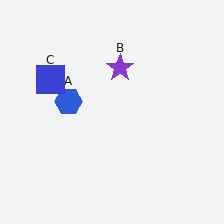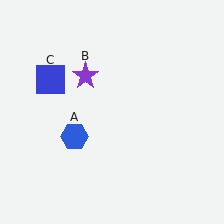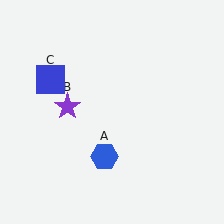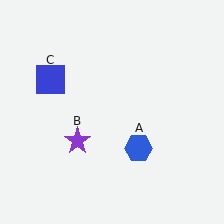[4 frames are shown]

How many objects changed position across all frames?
2 objects changed position: blue hexagon (object A), purple star (object B).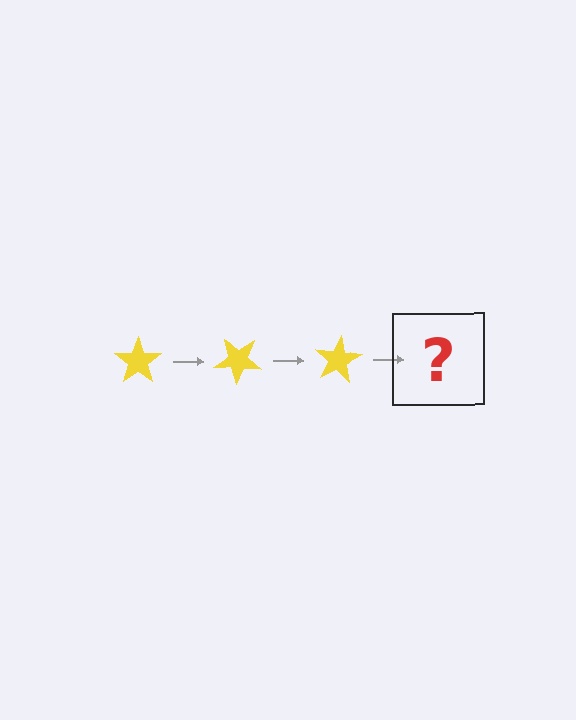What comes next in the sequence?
The next element should be a yellow star rotated 120 degrees.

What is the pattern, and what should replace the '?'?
The pattern is that the star rotates 40 degrees each step. The '?' should be a yellow star rotated 120 degrees.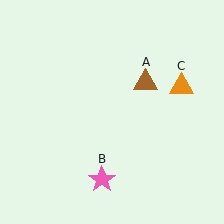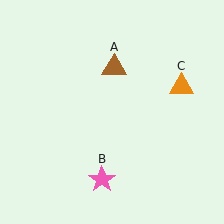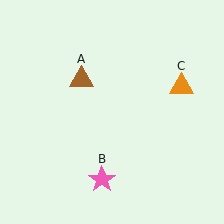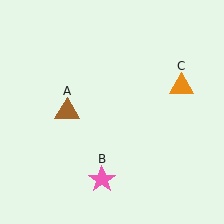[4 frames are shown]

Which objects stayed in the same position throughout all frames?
Pink star (object B) and orange triangle (object C) remained stationary.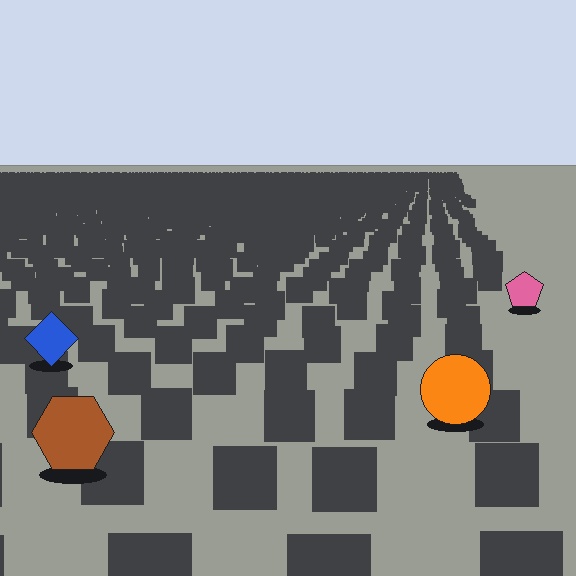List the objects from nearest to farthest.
From nearest to farthest: the brown hexagon, the orange circle, the blue diamond, the pink pentagon.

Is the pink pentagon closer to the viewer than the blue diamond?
No. The blue diamond is closer — you can tell from the texture gradient: the ground texture is coarser near it.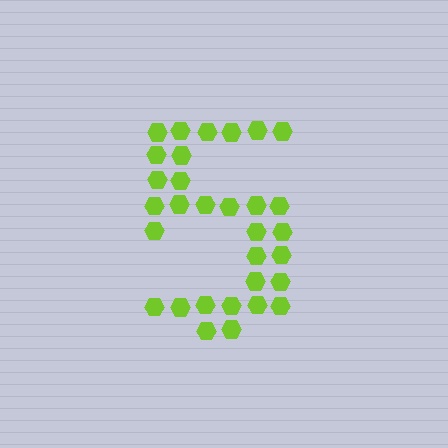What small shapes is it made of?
It is made of small hexagons.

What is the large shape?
The large shape is the digit 5.